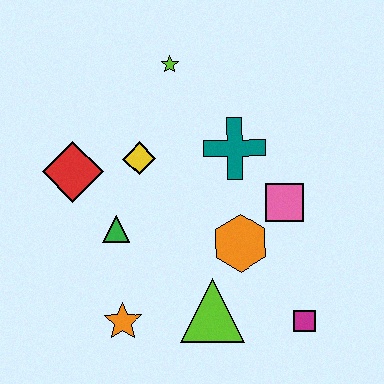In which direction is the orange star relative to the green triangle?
The orange star is below the green triangle.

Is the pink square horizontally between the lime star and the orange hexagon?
No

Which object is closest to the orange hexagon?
The pink square is closest to the orange hexagon.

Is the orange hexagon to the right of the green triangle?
Yes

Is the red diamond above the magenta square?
Yes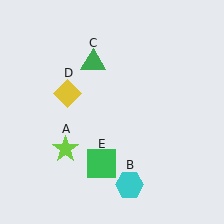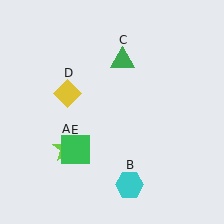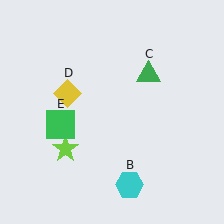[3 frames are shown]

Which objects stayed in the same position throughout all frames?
Lime star (object A) and cyan hexagon (object B) and yellow diamond (object D) remained stationary.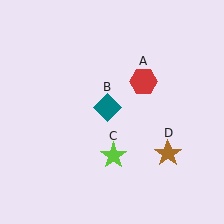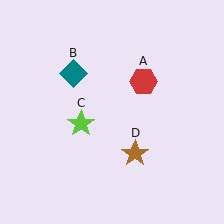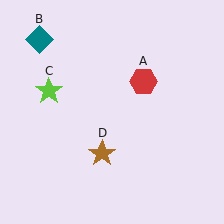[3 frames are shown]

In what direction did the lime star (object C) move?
The lime star (object C) moved up and to the left.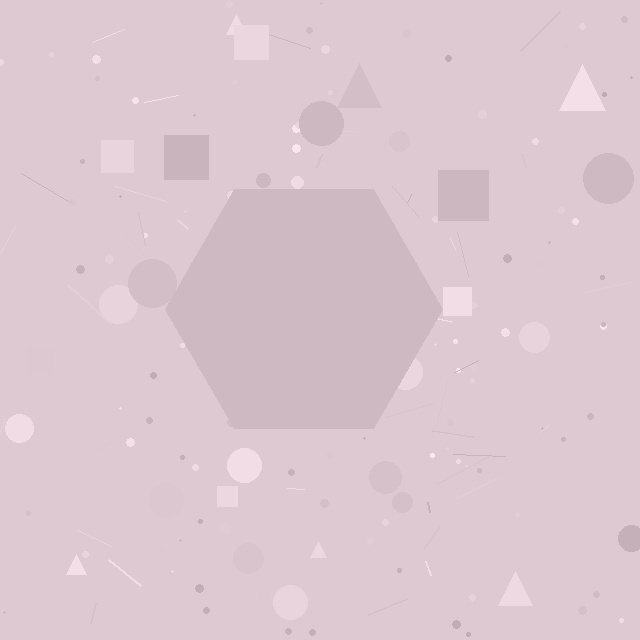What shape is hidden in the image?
A hexagon is hidden in the image.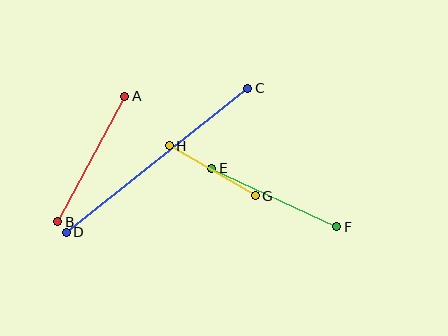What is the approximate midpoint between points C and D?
The midpoint is at approximately (157, 160) pixels.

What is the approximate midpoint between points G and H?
The midpoint is at approximately (212, 171) pixels.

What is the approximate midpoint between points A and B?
The midpoint is at approximately (91, 159) pixels.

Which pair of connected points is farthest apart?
Points C and D are farthest apart.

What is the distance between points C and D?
The distance is approximately 232 pixels.